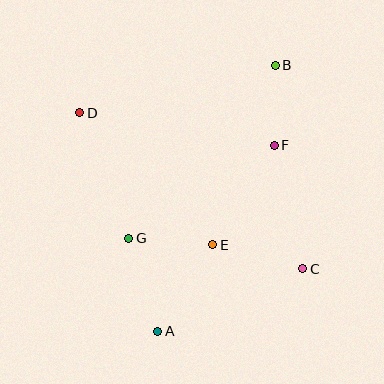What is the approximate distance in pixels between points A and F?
The distance between A and F is approximately 219 pixels.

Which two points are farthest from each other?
Points A and B are farthest from each other.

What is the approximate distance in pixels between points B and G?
The distance between B and G is approximately 227 pixels.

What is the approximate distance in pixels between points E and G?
The distance between E and G is approximately 84 pixels.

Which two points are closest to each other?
Points B and F are closest to each other.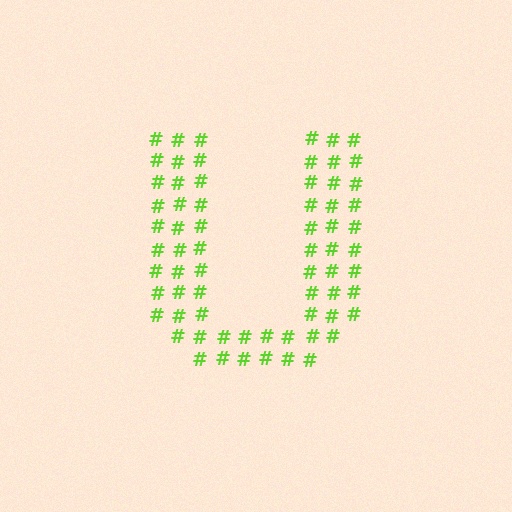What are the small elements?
The small elements are hash symbols.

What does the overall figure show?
The overall figure shows the letter U.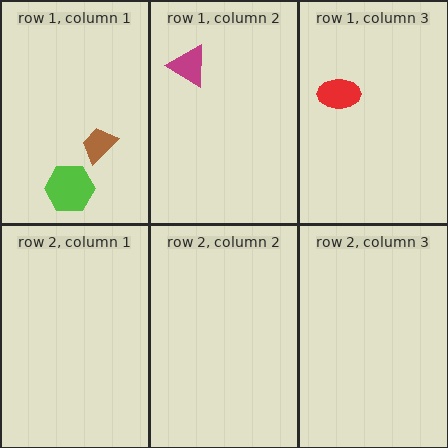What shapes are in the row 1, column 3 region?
The red ellipse.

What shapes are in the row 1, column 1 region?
The lime hexagon, the brown trapezoid.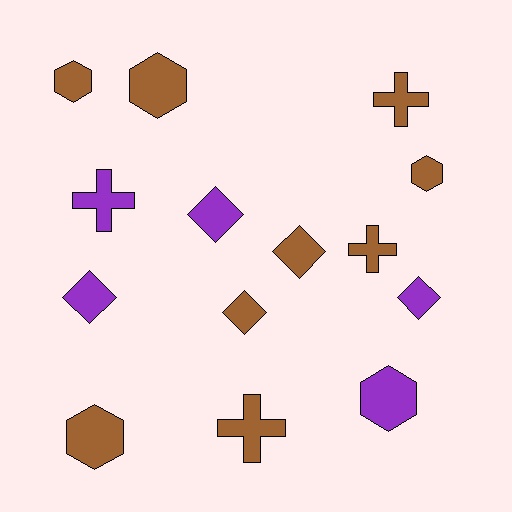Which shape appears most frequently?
Hexagon, with 5 objects.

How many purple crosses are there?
There is 1 purple cross.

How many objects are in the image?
There are 14 objects.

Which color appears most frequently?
Brown, with 9 objects.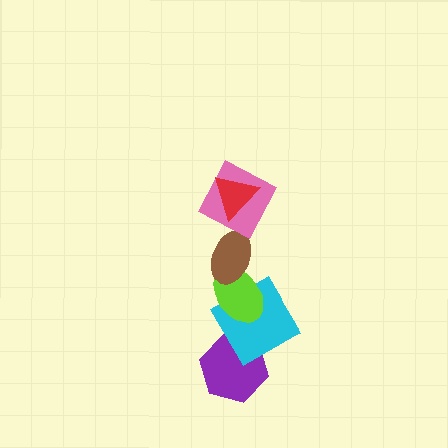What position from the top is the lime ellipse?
The lime ellipse is 4th from the top.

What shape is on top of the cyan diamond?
The lime ellipse is on top of the cyan diamond.